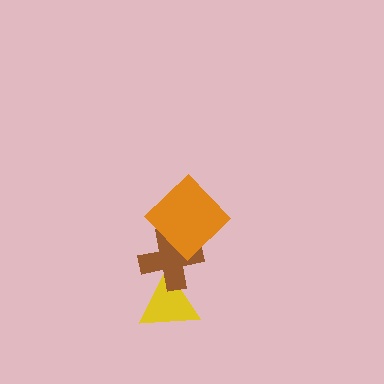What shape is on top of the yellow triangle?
The brown cross is on top of the yellow triangle.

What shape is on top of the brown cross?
The orange diamond is on top of the brown cross.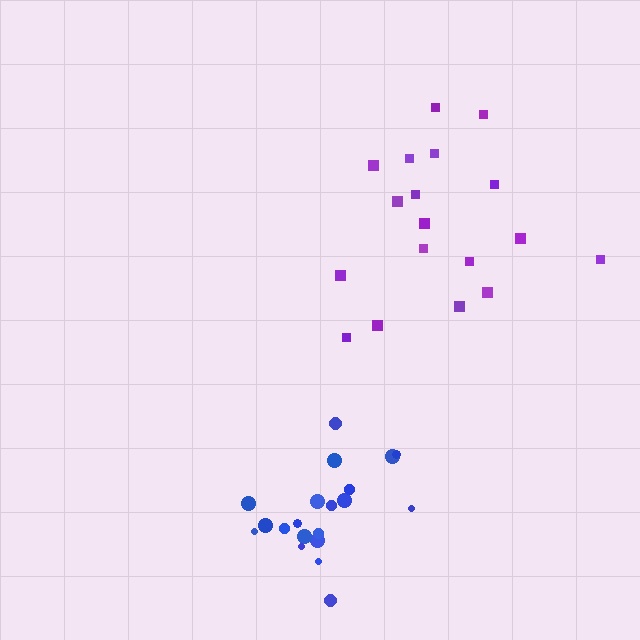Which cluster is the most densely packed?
Blue.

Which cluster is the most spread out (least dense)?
Purple.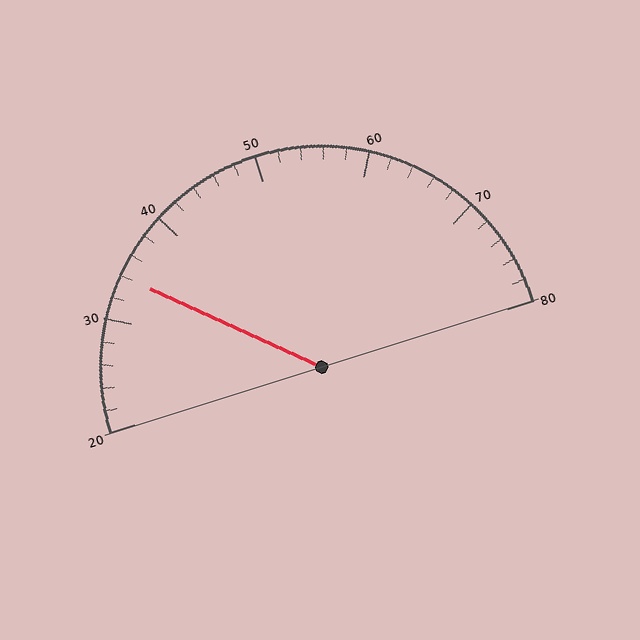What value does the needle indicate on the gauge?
The needle indicates approximately 34.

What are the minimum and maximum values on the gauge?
The gauge ranges from 20 to 80.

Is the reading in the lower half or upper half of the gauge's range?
The reading is in the lower half of the range (20 to 80).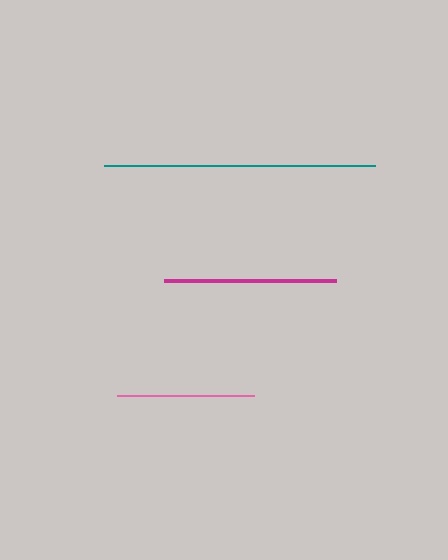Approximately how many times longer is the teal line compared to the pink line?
The teal line is approximately 2.0 times the length of the pink line.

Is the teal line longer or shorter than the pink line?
The teal line is longer than the pink line.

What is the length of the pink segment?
The pink segment is approximately 137 pixels long.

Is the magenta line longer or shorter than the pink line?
The magenta line is longer than the pink line.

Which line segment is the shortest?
The pink line is the shortest at approximately 137 pixels.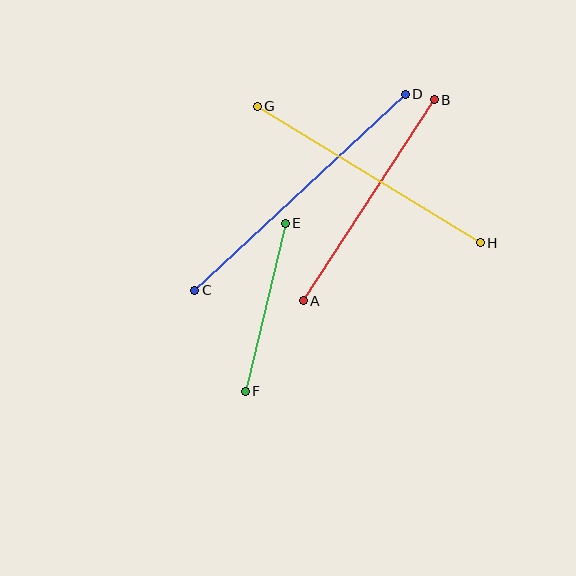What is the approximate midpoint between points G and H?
The midpoint is at approximately (369, 175) pixels.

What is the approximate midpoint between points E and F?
The midpoint is at approximately (265, 307) pixels.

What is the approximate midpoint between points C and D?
The midpoint is at approximately (300, 192) pixels.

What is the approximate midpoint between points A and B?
The midpoint is at approximately (369, 200) pixels.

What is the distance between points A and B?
The distance is approximately 240 pixels.